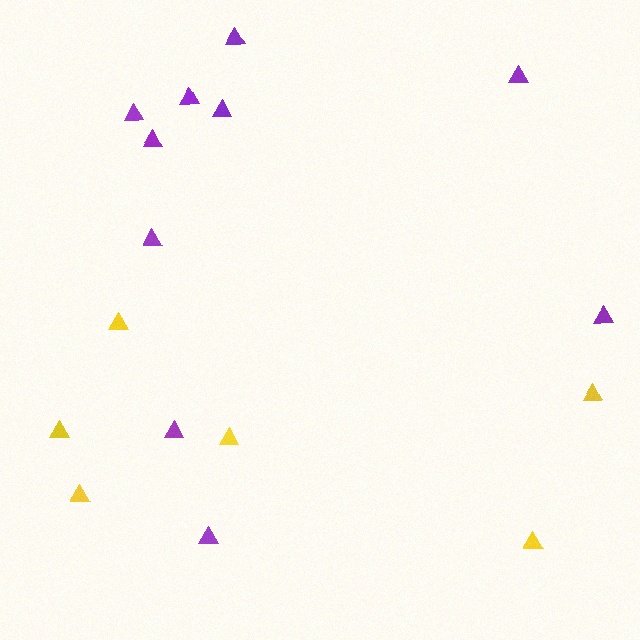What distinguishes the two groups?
There are 2 groups: one group of purple triangles (10) and one group of yellow triangles (6).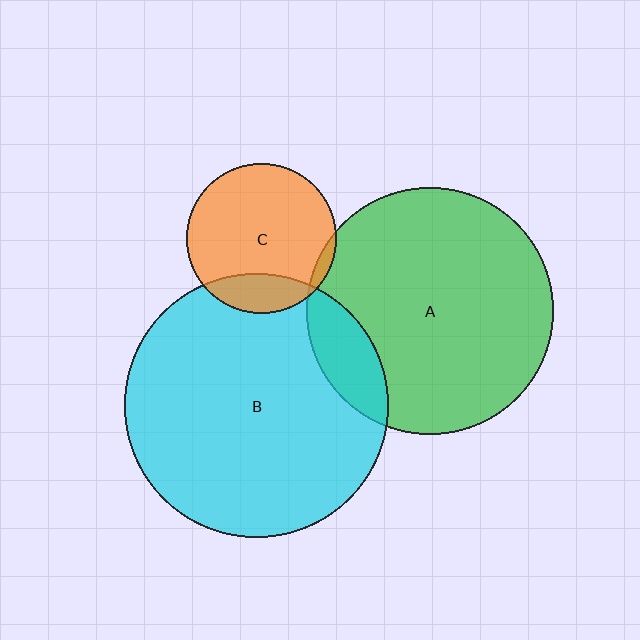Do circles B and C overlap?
Yes.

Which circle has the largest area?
Circle B (cyan).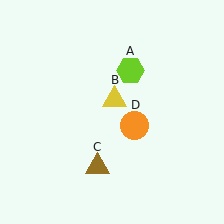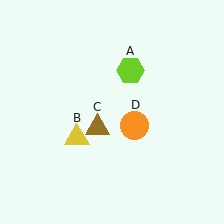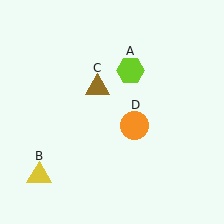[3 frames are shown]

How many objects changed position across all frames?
2 objects changed position: yellow triangle (object B), brown triangle (object C).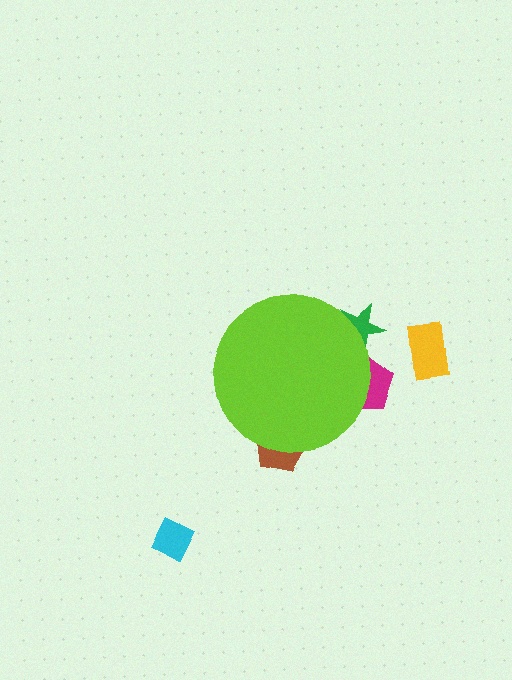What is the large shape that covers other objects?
A lime circle.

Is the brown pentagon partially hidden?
Yes, the brown pentagon is partially hidden behind the lime circle.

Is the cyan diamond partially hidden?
No, the cyan diamond is fully visible.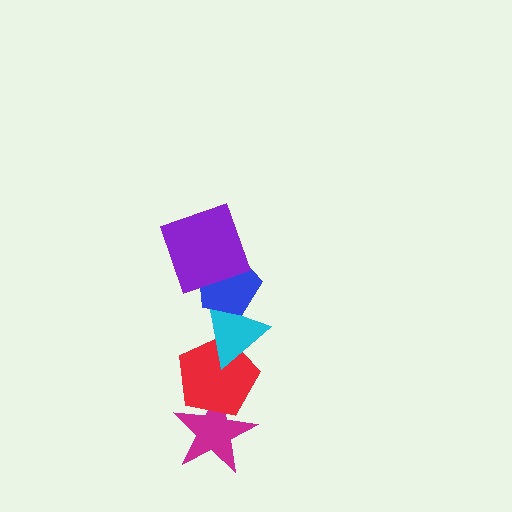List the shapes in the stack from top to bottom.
From top to bottom: the purple square, the blue pentagon, the cyan triangle, the red pentagon, the magenta star.